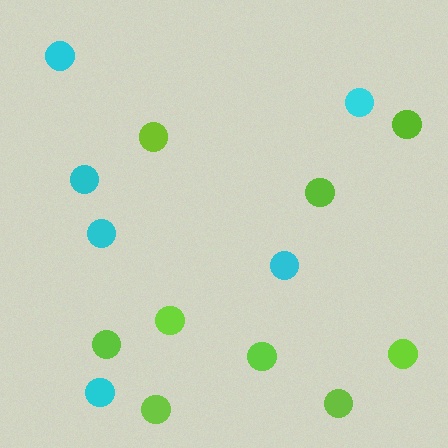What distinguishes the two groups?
There are 2 groups: one group of lime circles (9) and one group of cyan circles (6).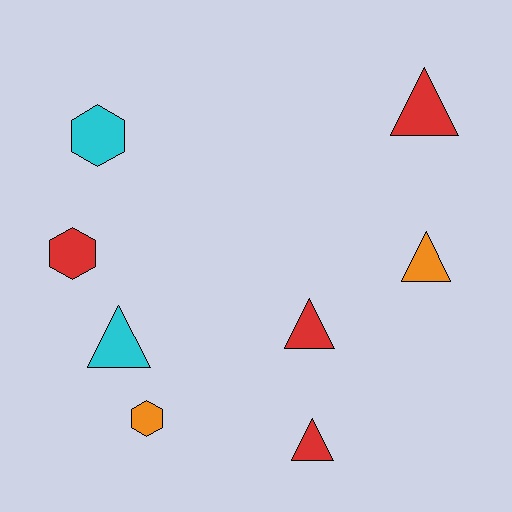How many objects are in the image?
There are 8 objects.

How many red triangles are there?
There are 3 red triangles.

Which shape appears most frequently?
Triangle, with 5 objects.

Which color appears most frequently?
Red, with 4 objects.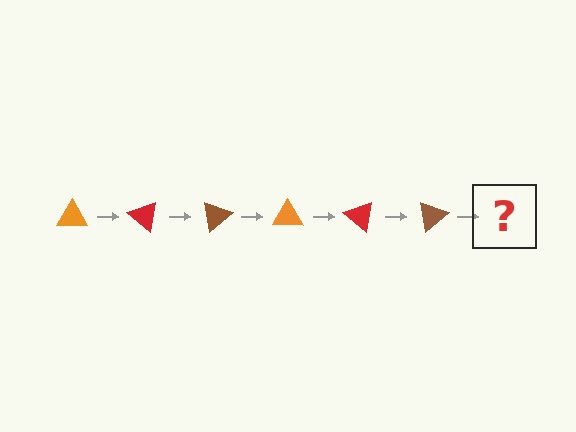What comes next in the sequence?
The next element should be an orange triangle, rotated 240 degrees from the start.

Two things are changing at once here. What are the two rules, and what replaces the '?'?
The two rules are that it rotates 40 degrees each step and the color cycles through orange, red, and brown. The '?' should be an orange triangle, rotated 240 degrees from the start.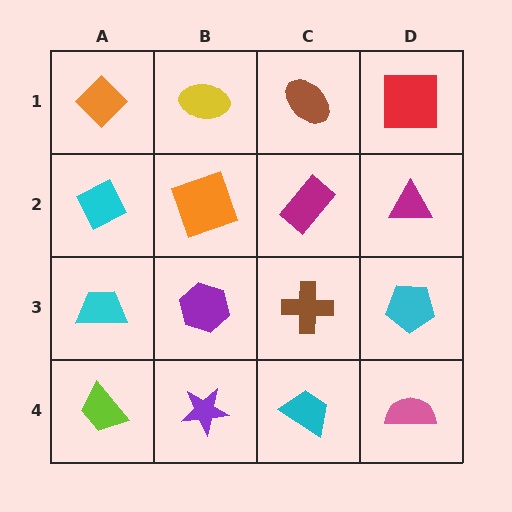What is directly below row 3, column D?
A pink semicircle.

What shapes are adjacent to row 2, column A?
An orange diamond (row 1, column A), a cyan trapezoid (row 3, column A), an orange square (row 2, column B).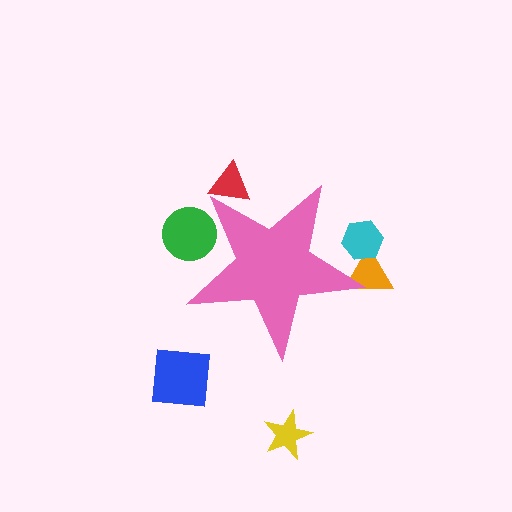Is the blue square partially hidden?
No, the blue square is fully visible.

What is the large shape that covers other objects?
A pink star.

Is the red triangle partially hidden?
Yes, the red triangle is partially hidden behind the pink star.